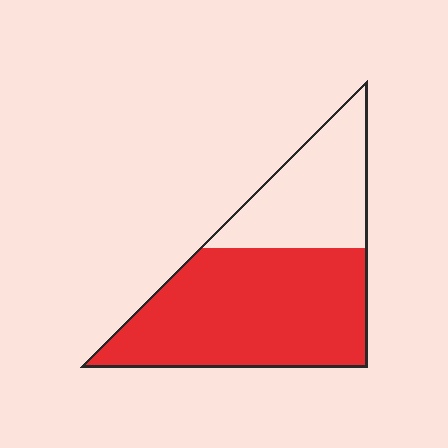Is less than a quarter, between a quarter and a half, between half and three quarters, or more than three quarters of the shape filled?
Between half and three quarters.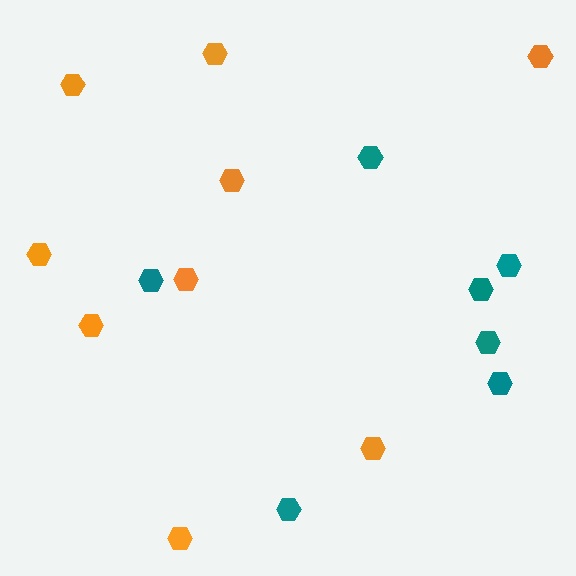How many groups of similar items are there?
There are 2 groups: one group of teal hexagons (7) and one group of orange hexagons (9).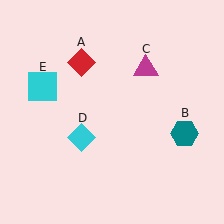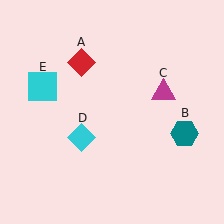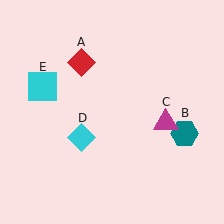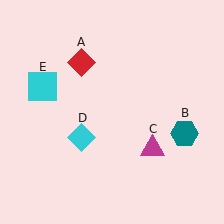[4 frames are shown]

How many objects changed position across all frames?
1 object changed position: magenta triangle (object C).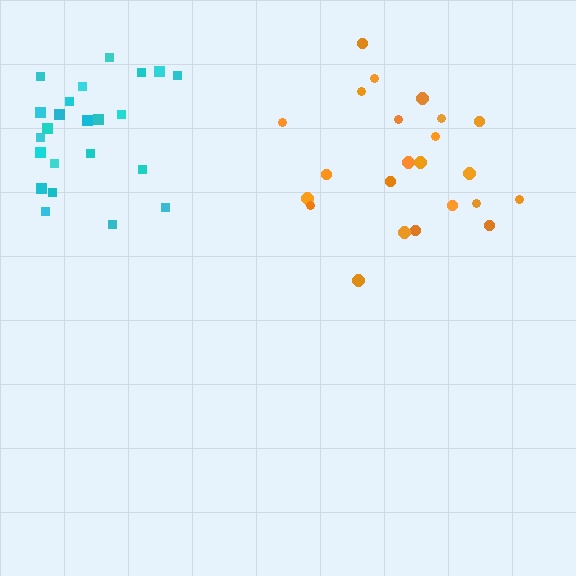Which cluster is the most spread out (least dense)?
Orange.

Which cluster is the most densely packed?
Cyan.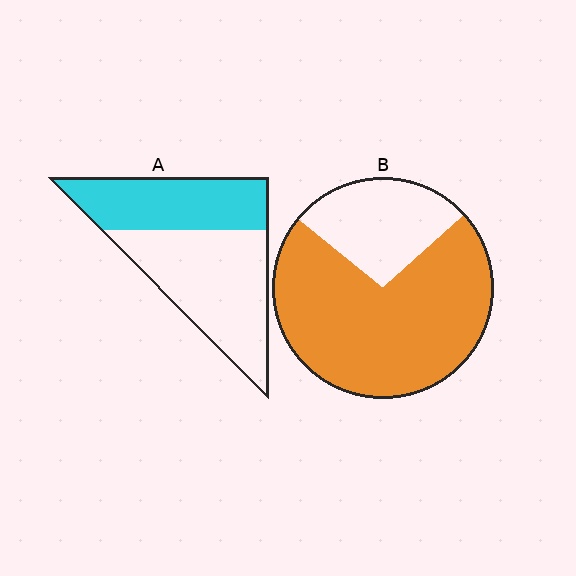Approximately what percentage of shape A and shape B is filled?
A is approximately 40% and B is approximately 75%.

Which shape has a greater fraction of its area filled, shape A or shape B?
Shape B.